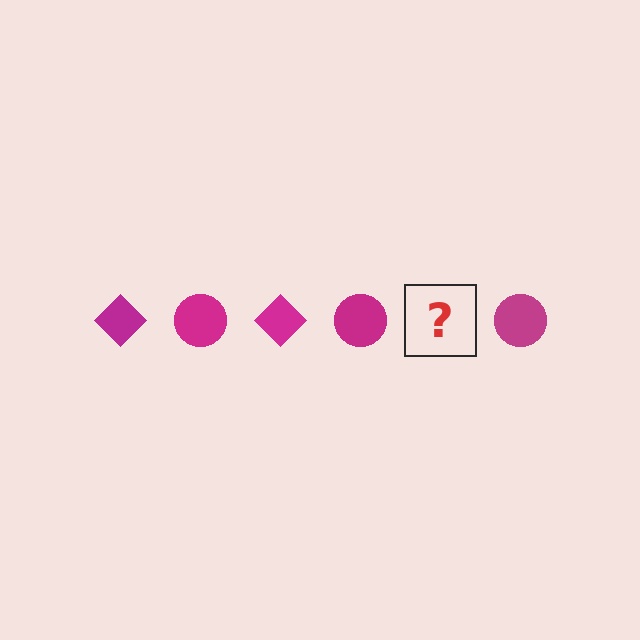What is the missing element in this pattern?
The missing element is a magenta diamond.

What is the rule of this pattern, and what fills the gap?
The rule is that the pattern cycles through diamond, circle shapes in magenta. The gap should be filled with a magenta diamond.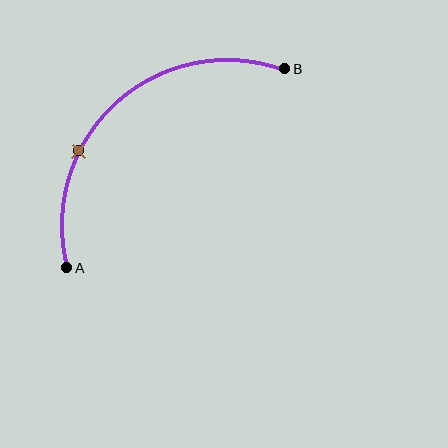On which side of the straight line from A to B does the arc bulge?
The arc bulges above and to the left of the straight line connecting A and B.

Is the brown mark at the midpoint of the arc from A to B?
No. The brown mark lies on the arc but is closer to endpoint A. The arc midpoint would be at the point on the curve equidistant along the arc from both A and B.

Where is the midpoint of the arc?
The arc midpoint is the point on the curve farthest from the straight line joining A and B. It sits above and to the left of that line.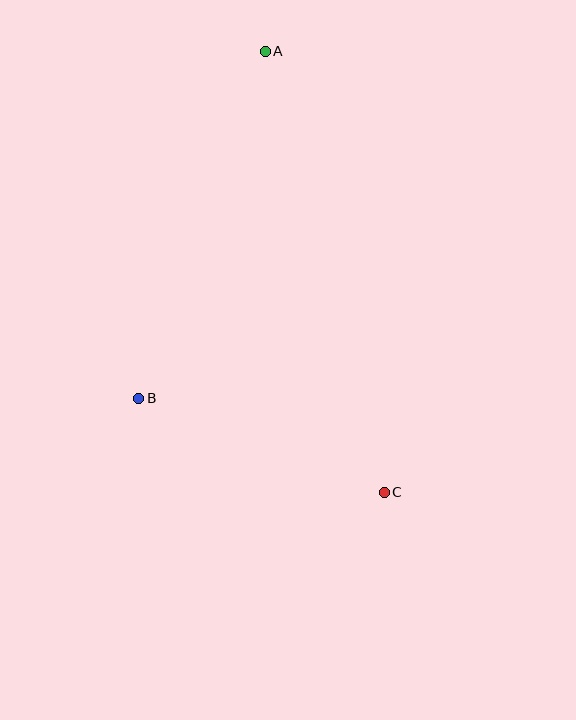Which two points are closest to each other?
Points B and C are closest to each other.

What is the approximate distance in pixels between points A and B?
The distance between A and B is approximately 369 pixels.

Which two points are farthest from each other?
Points A and C are farthest from each other.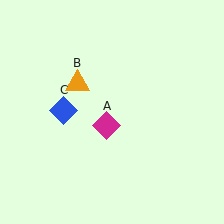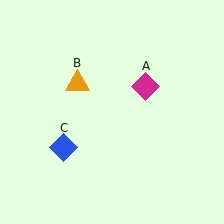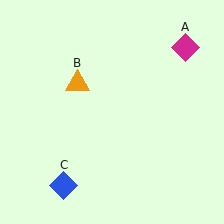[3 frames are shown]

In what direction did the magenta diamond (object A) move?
The magenta diamond (object A) moved up and to the right.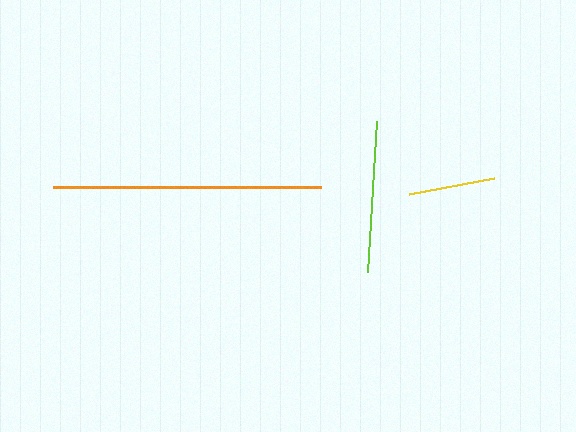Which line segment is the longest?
The orange line is the longest at approximately 268 pixels.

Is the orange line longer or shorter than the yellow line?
The orange line is longer than the yellow line.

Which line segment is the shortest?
The yellow line is the shortest at approximately 86 pixels.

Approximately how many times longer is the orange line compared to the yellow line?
The orange line is approximately 3.1 times the length of the yellow line.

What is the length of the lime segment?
The lime segment is approximately 151 pixels long.